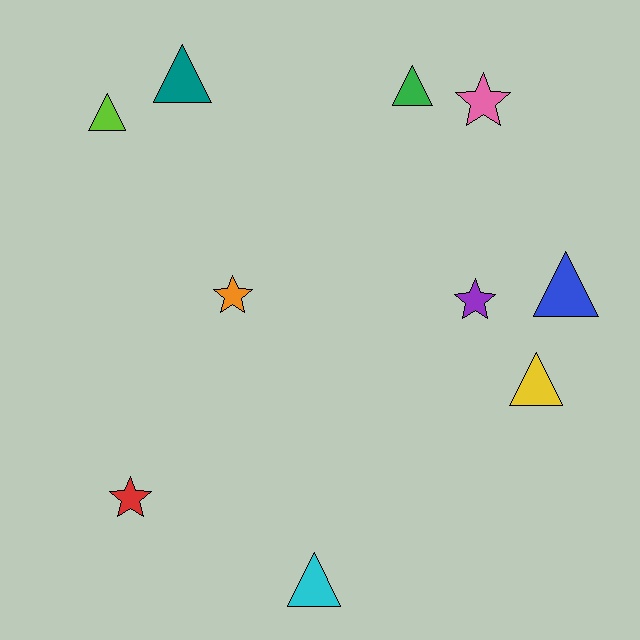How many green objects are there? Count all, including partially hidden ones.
There is 1 green object.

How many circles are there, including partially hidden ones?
There are no circles.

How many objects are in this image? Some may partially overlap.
There are 10 objects.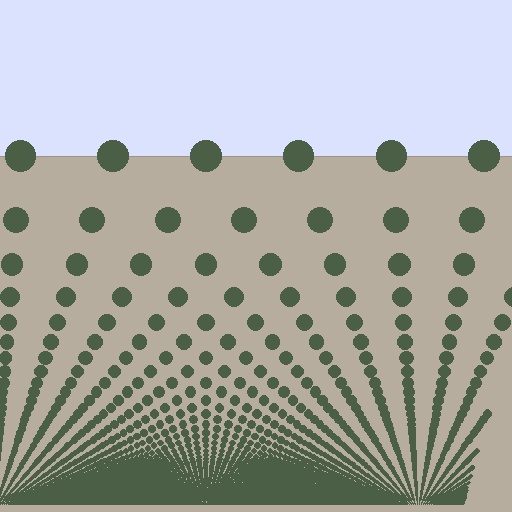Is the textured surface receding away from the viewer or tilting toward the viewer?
The surface appears to tilt toward the viewer. Texture elements get larger and sparser toward the top.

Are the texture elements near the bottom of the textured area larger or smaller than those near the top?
Smaller. The gradient is inverted — elements near the bottom are smaller and denser.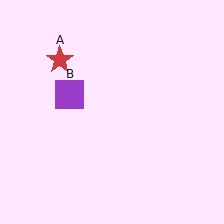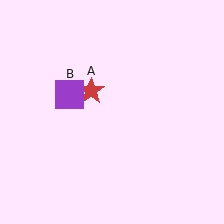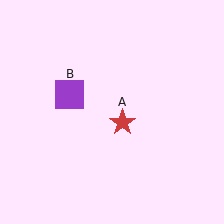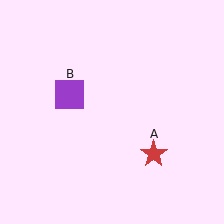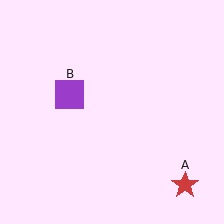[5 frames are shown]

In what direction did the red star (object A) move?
The red star (object A) moved down and to the right.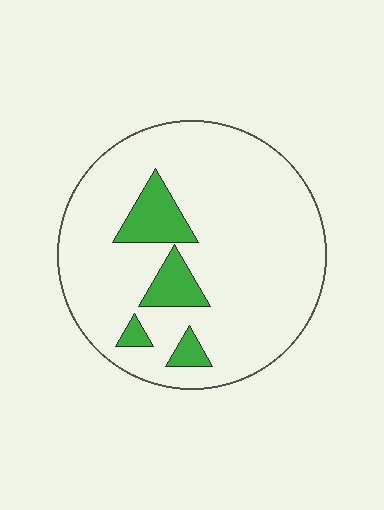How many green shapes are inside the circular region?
4.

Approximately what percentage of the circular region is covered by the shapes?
Approximately 15%.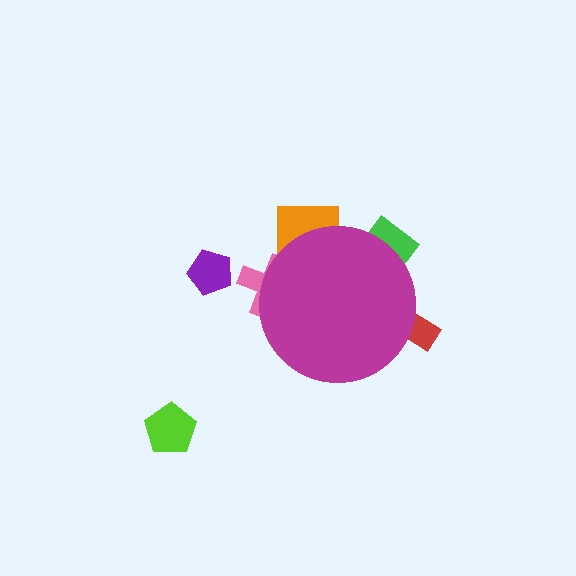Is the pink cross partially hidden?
Yes, the pink cross is partially hidden behind the magenta circle.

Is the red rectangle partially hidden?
Yes, the red rectangle is partially hidden behind the magenta circle.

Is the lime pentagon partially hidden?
No, the lime pentagon is fully visible.